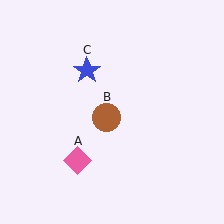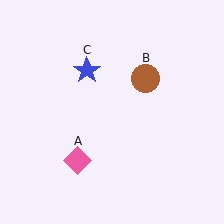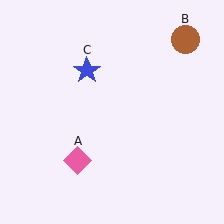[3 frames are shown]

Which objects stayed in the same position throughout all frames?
Pink diamond (object A) and blue star (object C) remained stationary.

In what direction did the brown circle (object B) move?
The brown circle (object B) moved up and to the right.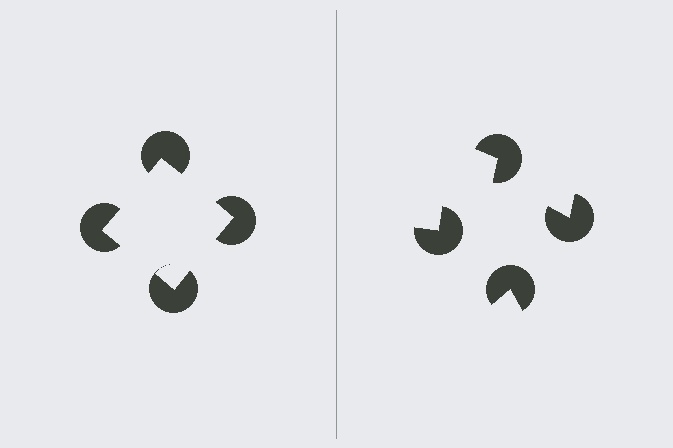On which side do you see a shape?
An illusory square appears on the left side. On the right side the wedge cuts are rotated, so no coherent shape forms.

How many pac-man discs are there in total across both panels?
8 — 4 on each side.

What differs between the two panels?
The pac-man discs are positioned identically on both sides; only the wedge orientations differ. On the left they align to a square; on the right they are misaligned.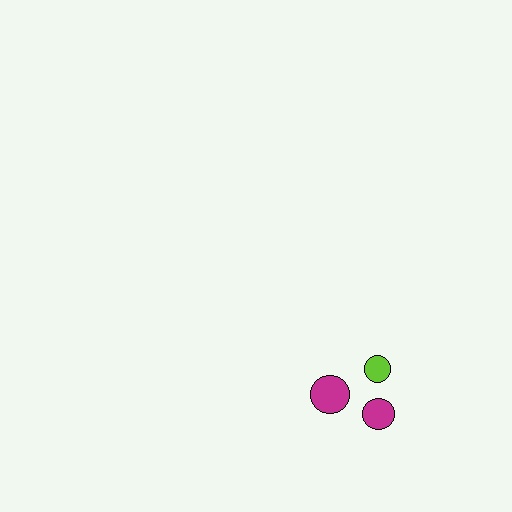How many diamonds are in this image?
There are no diamonds.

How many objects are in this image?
There are 3 objects.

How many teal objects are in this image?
There are no teal objects.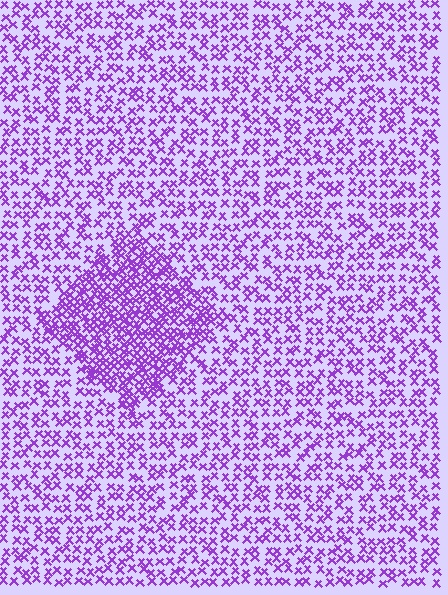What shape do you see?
I see a diamond.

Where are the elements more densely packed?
The elements are more densely packed inside the diamond boundary.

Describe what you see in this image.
The image contains small purple elements arranged at two different densities. A diamond-shaped region is visible where the elements are more densely packed than the surrounding area.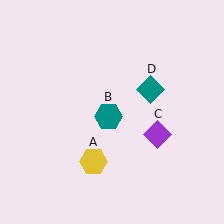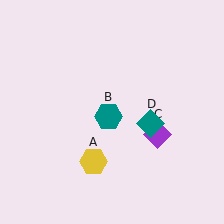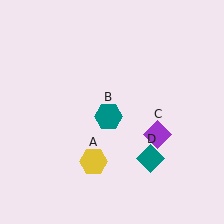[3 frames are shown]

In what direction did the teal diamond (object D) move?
The teal diamond (object D) moved down.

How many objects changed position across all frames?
1 object changed position: teal diamond (object D).